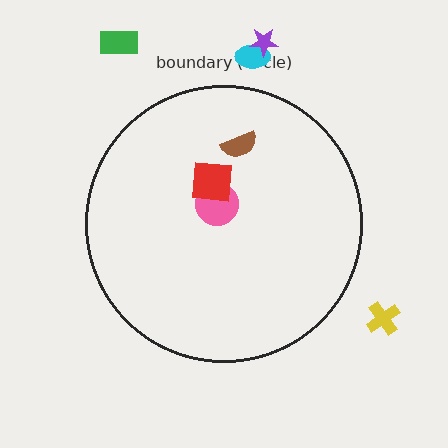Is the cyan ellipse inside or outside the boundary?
Outside.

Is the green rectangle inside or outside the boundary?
Outside.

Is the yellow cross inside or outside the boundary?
Outside.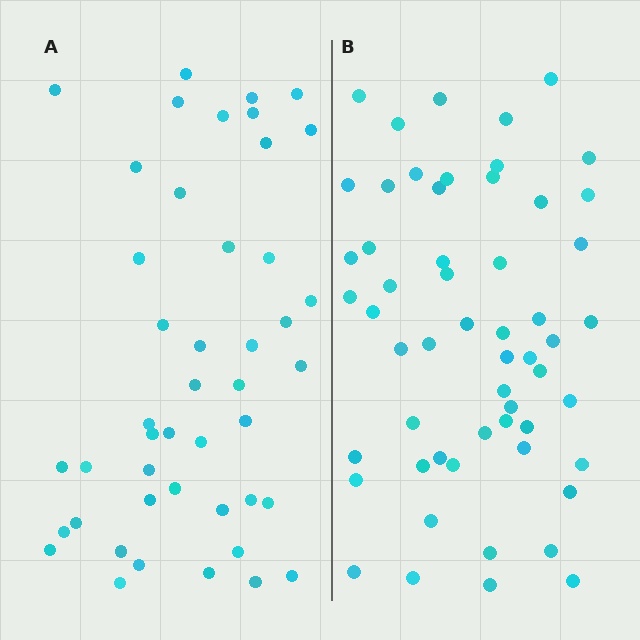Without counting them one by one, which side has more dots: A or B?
Region B (the right region) has more dots.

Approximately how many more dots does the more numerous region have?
Region B has roughly 12 or so more dots than region A.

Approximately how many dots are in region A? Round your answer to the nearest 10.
About 40 dots. (The exact count is 45, which rounds to 40.)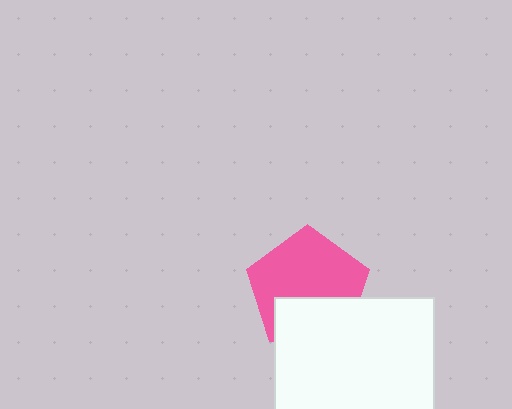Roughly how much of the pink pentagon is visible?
Most of it is visible (roughly 65%).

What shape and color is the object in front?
The object in front is a white square.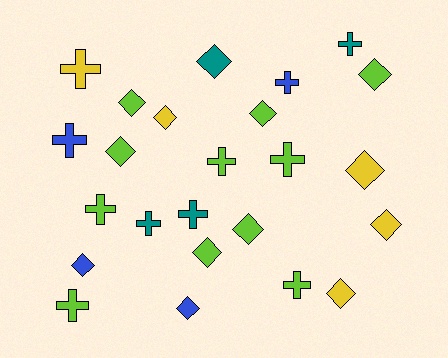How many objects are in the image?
There are 24 objects.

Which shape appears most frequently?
Diamond, with 13 objects.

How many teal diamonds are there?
There is 1 teal diamond.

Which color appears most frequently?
Lime, with 11 objects.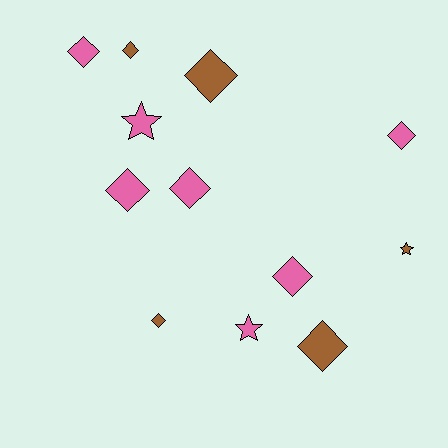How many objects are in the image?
There are 12 objects.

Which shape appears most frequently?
Diamond, with 9 objects.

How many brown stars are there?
There is 1 brown star.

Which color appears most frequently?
Pink, with 7 objects.